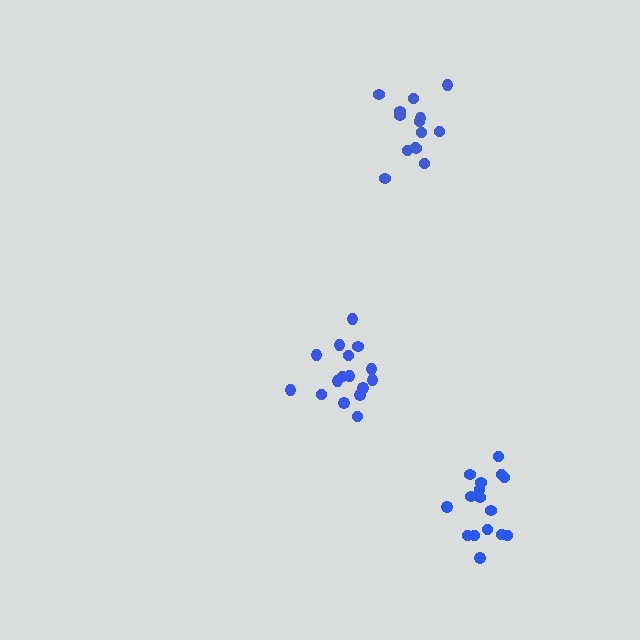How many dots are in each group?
Group 1: 16 dots, Group 2: 16 dots, Group 3: 14 dots (46 total).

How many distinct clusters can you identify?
There are 3 distinct clusters.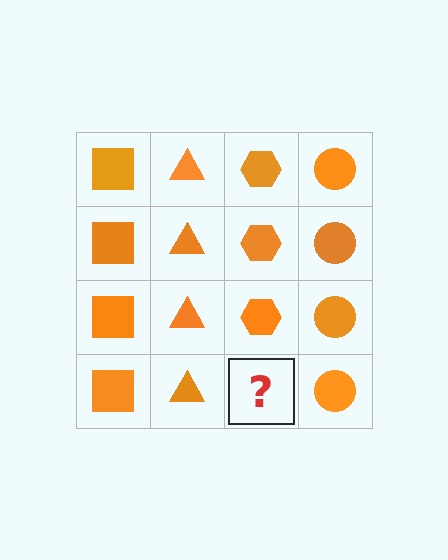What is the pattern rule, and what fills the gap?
The rule is that each column has a consistent shape. The gap should be filled with an orange hexagon.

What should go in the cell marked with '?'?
The missing cell should contain an orange hexagon.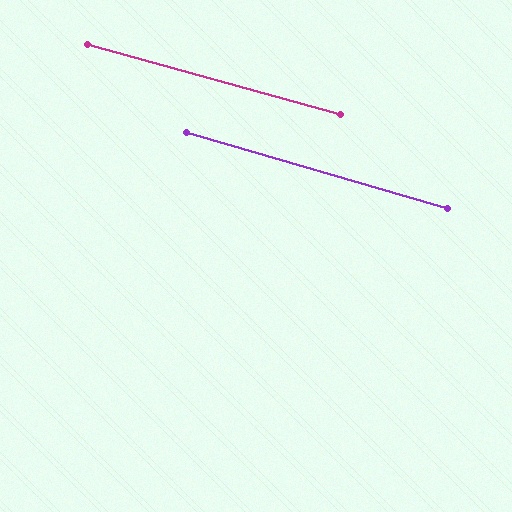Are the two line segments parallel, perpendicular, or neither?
Parallel — their directions differ by only 0.7°.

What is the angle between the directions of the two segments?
Approximately 1 degree.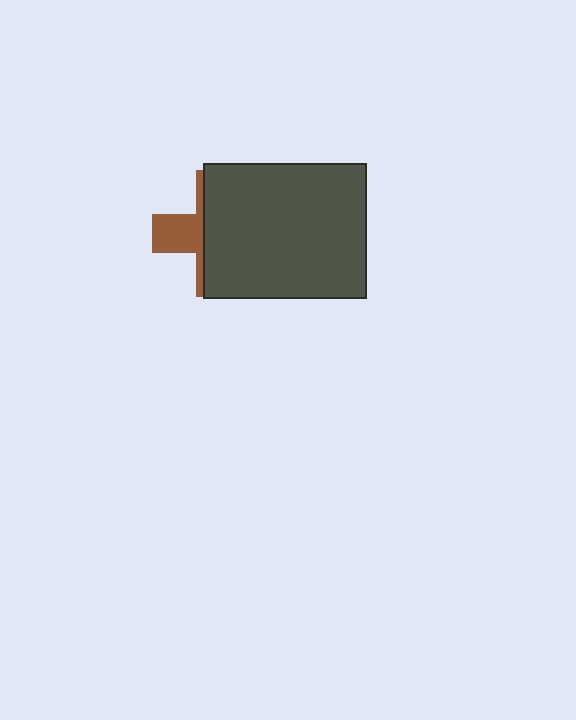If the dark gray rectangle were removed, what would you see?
You would see the complete brown cross.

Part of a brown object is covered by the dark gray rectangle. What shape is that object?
It is a cross.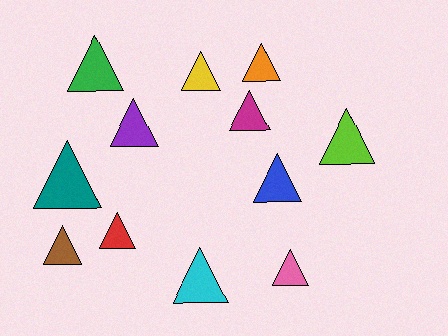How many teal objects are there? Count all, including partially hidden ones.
There is 1 teal object.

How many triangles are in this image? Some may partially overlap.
There are 12 triangles.